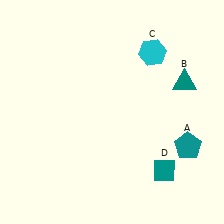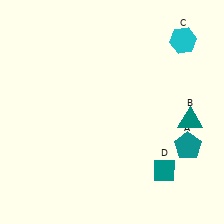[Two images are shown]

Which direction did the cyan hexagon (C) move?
The cyan hexagon (C) moved right.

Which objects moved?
The objects that moved are: the teal triangle (B), the cyan hexagon (C).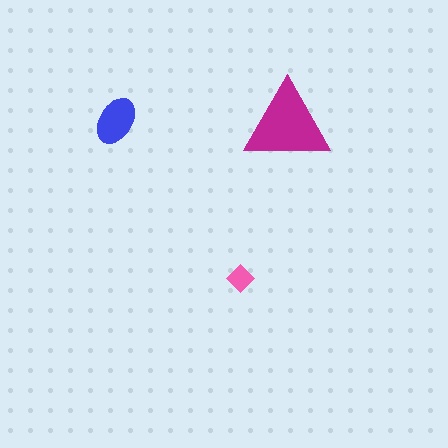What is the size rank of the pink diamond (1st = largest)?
3rd.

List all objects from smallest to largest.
The pink diamond, the blue ellipse, the magenta triangle.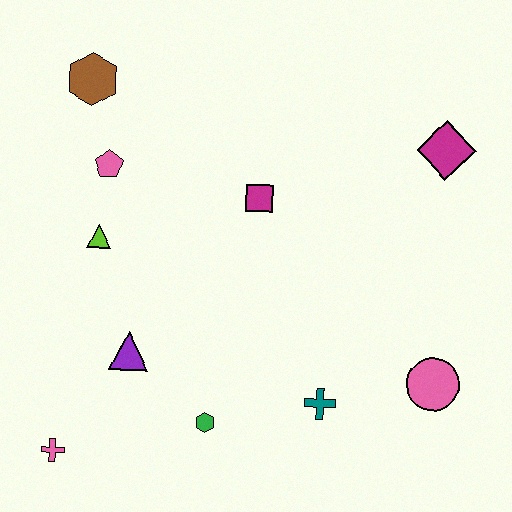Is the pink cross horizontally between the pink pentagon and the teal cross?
No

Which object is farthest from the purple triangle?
The magenta diamond is farthest from the purple triangle.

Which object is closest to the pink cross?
The purple triangle is closest to the pink cross.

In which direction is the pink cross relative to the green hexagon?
The pink cross is to the left of the green hexagon.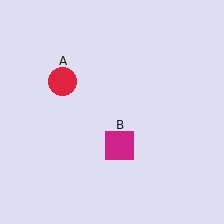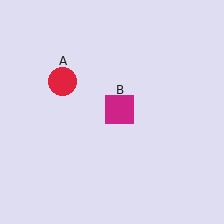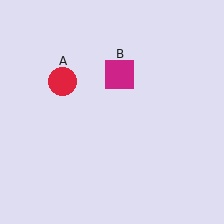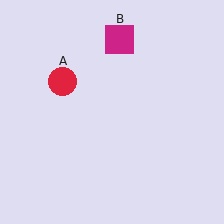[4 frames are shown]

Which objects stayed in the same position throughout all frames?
Red circle (object A) remained stationary.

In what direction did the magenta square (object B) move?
The magenta square (object B) moved up.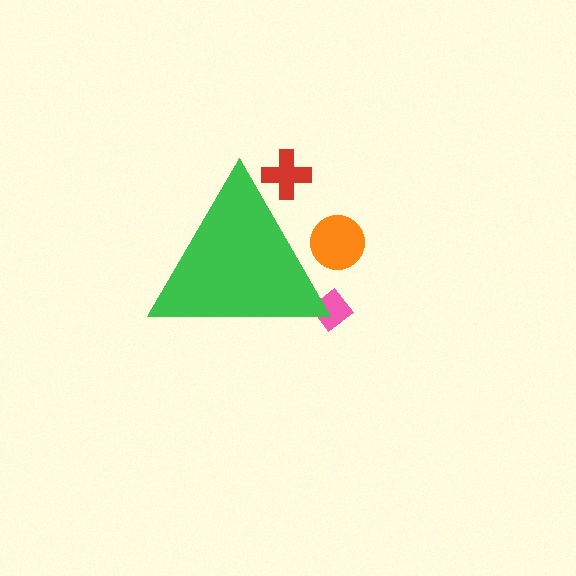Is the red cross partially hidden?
Yes, the red cross is partially hidden behind the green triangle.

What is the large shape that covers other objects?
A green triangle.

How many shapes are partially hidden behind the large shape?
3 shapes are partially hidden.